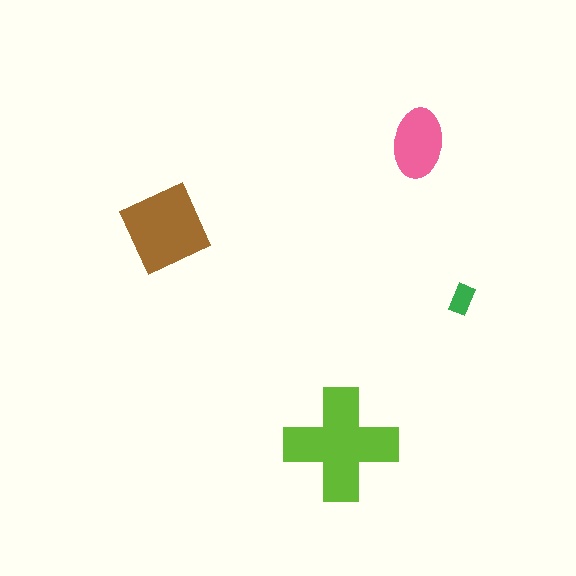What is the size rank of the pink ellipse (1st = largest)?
3rd.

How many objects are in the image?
There are 4 objects in the image.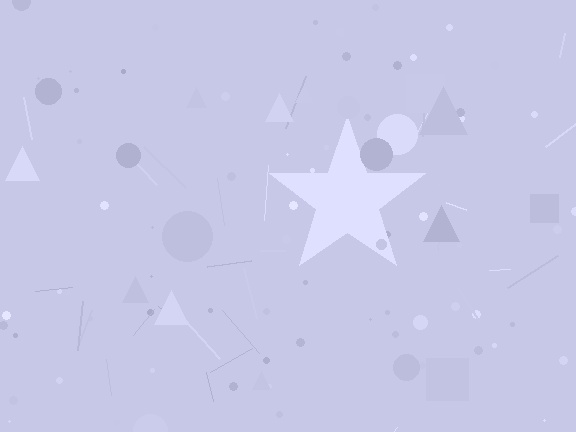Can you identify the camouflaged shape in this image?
The camouflaged shape is a star.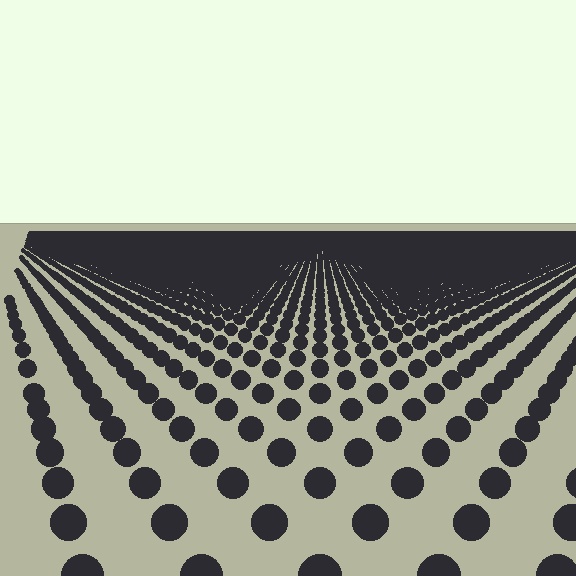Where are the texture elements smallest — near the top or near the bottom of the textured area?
Near the top.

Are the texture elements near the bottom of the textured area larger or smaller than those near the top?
Larger. Near the bottom, elements are closer to the viewer and appear at a bigger on-screen size.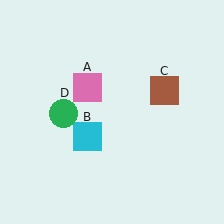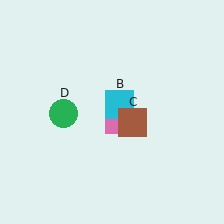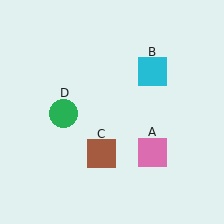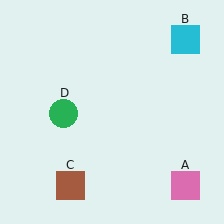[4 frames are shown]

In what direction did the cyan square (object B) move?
The cyan square (object B) moved up and to the right.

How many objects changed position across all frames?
3 objects changed position: pink square (object A), cyan square (object B), brown square (object C).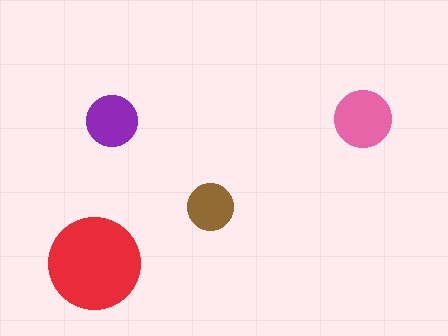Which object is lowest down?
The red circle is bottommost.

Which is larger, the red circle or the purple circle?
The red one.